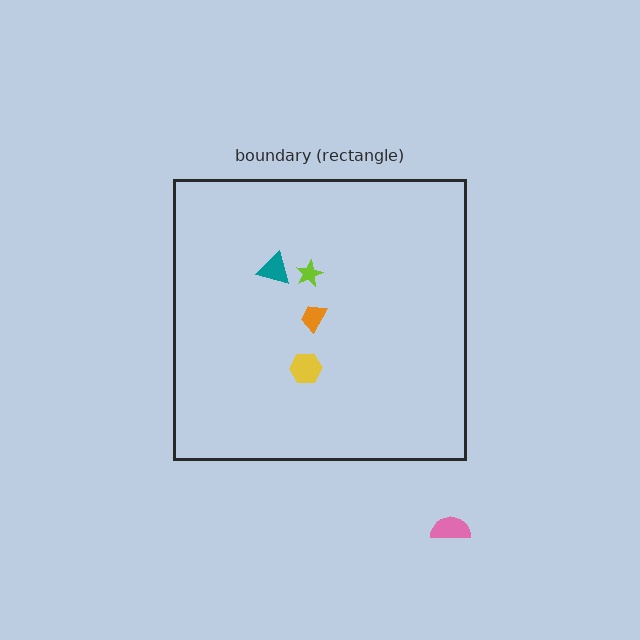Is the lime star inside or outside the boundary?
Inside.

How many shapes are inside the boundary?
4 inside, 1 outside.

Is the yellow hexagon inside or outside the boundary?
Inside.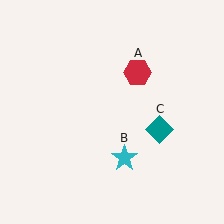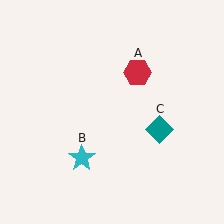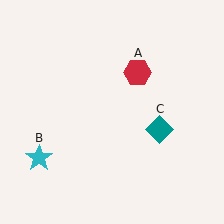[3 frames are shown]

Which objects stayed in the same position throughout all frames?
Red hexagon (object A) and teal diamond (object C) remained stationary.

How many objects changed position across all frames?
1 object changed position: cyan star (object B).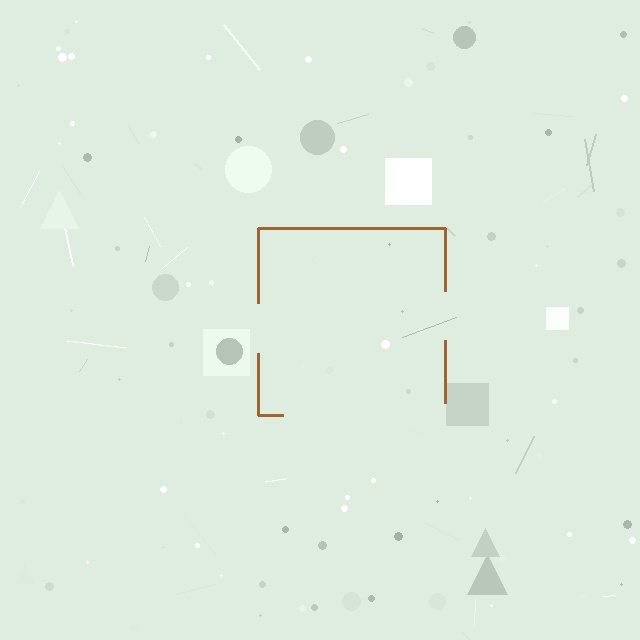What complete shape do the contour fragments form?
The contour fragments form a square.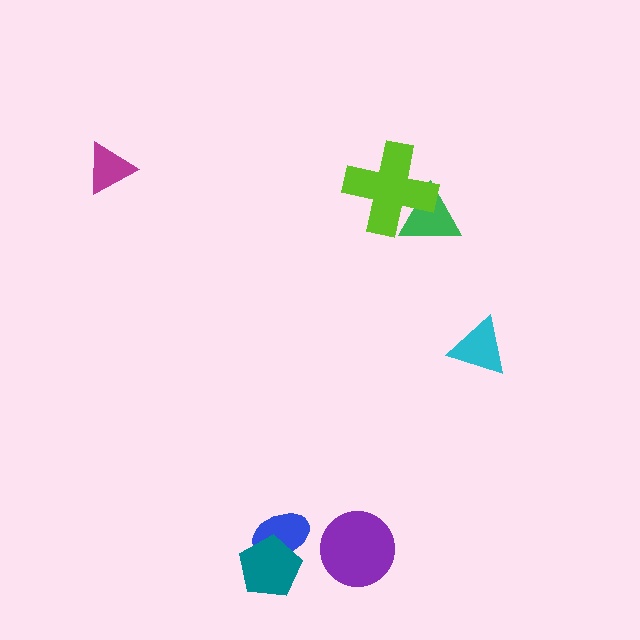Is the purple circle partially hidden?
No, no other shape covers it.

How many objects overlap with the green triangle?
1 object overlaps with the green triangle.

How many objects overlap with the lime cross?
1 object overlaps with the lime cross.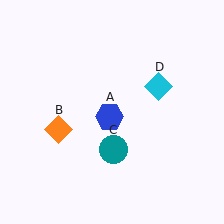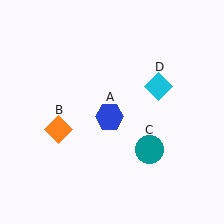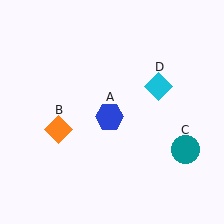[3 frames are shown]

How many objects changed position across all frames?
1 object changed position: teal circle (object C).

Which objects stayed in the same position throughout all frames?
Blue hexagon (object A) and orange diamond (object B) and cyan diamond (object D) remained stationary.